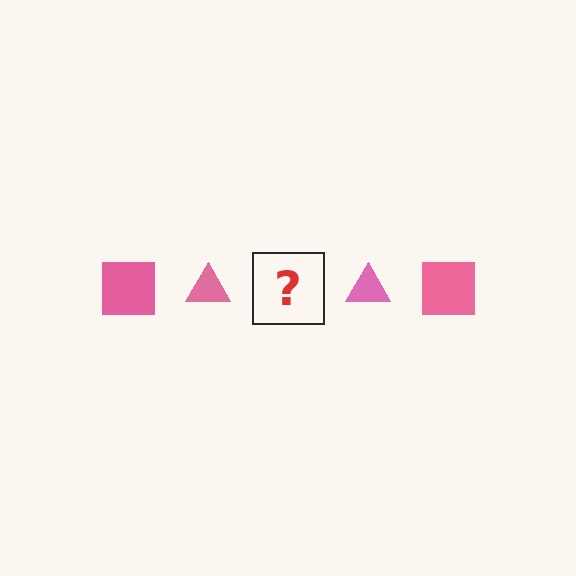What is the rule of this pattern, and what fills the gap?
The rule is that the pattern cycles through square, triangle shapes in pink. The gap should be filled with a pink square.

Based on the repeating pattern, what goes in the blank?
The blank should be a pink square.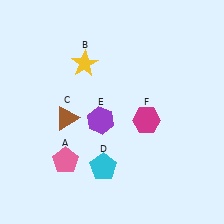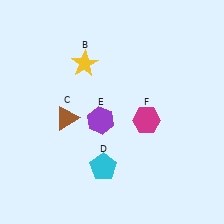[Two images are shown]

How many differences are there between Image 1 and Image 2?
There is 1 difference between the two images.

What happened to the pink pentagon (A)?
The pink pentagon (A) was removed in Image 2. It was in the bottom-left area of Image 1.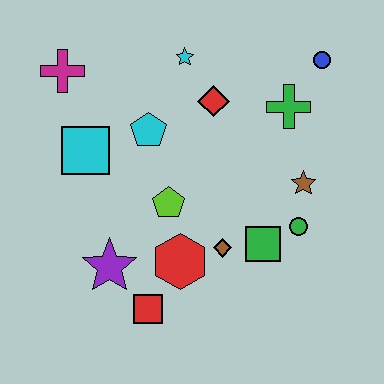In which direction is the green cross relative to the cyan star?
The green cross is to the right of the cyan star.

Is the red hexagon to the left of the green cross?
Yes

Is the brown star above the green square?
Yes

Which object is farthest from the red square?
The blue circle is farthest from the red square.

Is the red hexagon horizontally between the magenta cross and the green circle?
Yes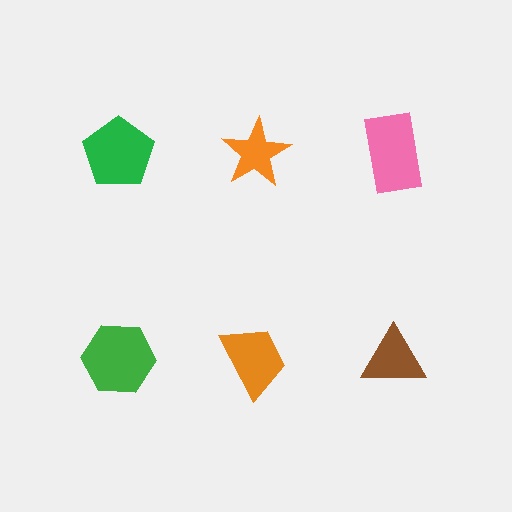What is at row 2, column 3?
A brown triangle.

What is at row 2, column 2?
An orange trapezoid.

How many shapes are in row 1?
3 shapes.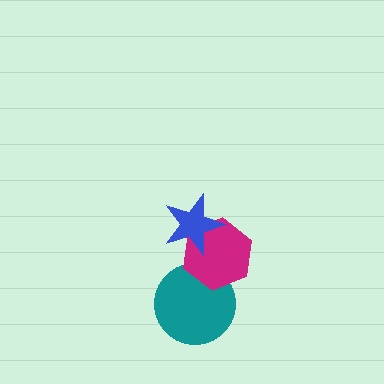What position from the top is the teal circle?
The teal circle is 3rd from the top.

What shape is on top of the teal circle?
The magenta hexagon is on top of the teal circle.